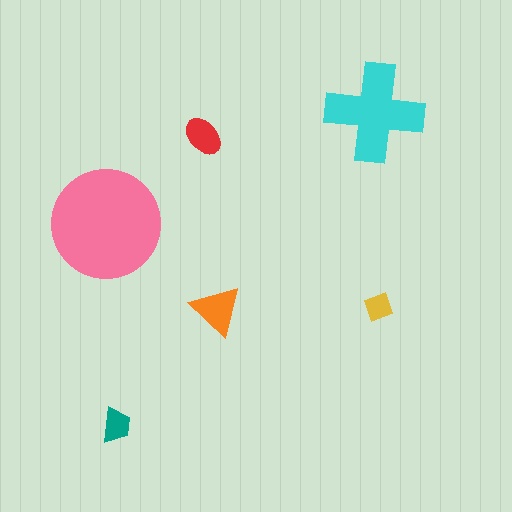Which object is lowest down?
The teal trapezoid is bottommost.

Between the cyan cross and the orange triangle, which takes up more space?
The cyan cross.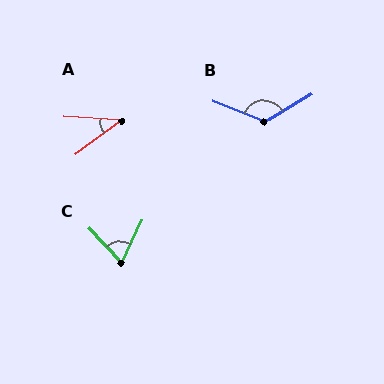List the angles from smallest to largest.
A (40°), C (69°), B (127°).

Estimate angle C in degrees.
Approximately 69 degrees.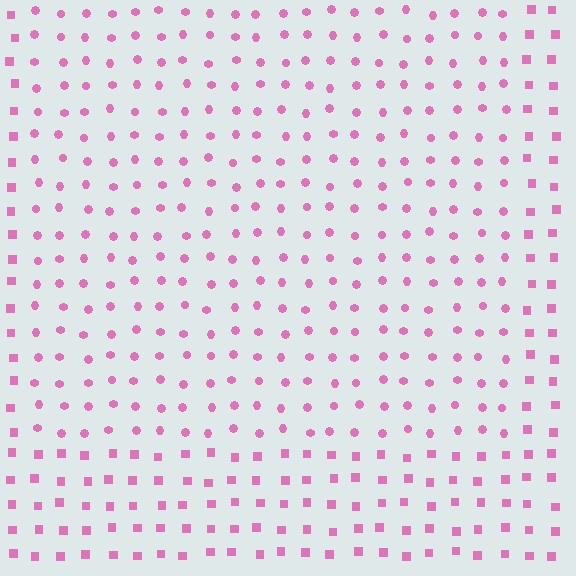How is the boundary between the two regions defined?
The boundary is defined by a change in element shape: circles inside vs. squares outside. All elements share the same color and spacing.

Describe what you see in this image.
The image is filled with small pink elements arranged in a uniform grid. A rectangle-shaped region contains circles, while the surrounding area contains squares. The boundary is defined purely by the change in element shape.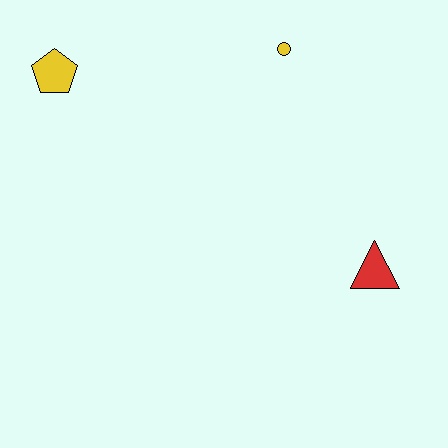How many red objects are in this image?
There is 1 red object.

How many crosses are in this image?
There are no crosses.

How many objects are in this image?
There are 3 objects.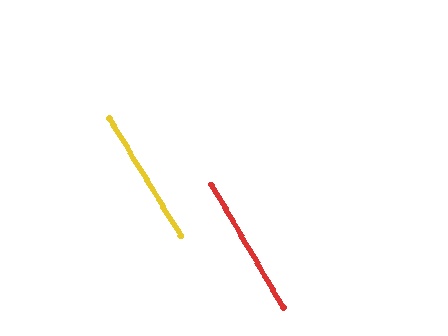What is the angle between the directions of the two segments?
Approximately 1 degree.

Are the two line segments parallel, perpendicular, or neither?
Parallel — their directions differ by only 1.3°.